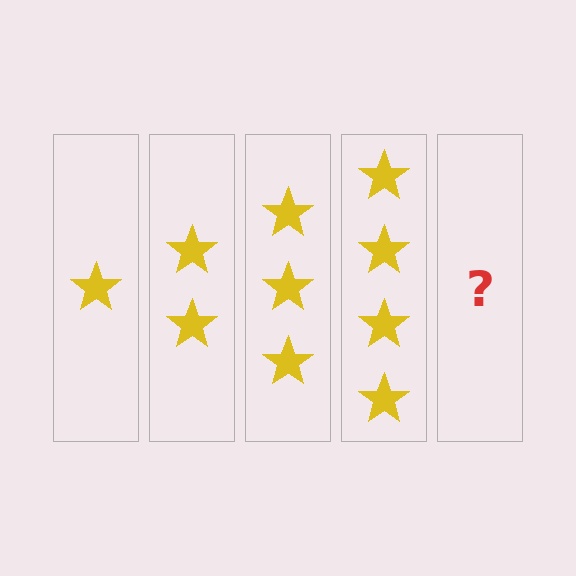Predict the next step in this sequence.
The next step is 5 stars.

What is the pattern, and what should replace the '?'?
The pattern is that each step adds one more star. The '?' should be 5 stars.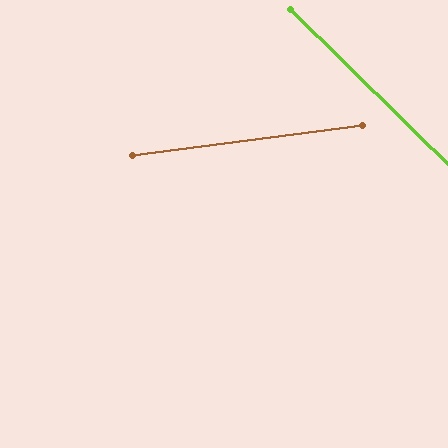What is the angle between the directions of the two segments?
Approximately 52 degrees.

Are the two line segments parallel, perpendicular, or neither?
Neither parallel nor perpendicular — they differ by about 52°.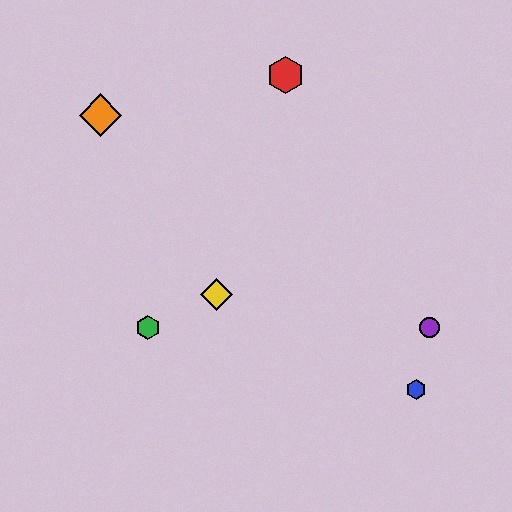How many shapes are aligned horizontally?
2 shapes (the green hexagon, the purple circle) are aligned horizontally.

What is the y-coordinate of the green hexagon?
The green hexagon is at y≈328.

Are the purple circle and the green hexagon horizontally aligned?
Yes, both are at y≈328.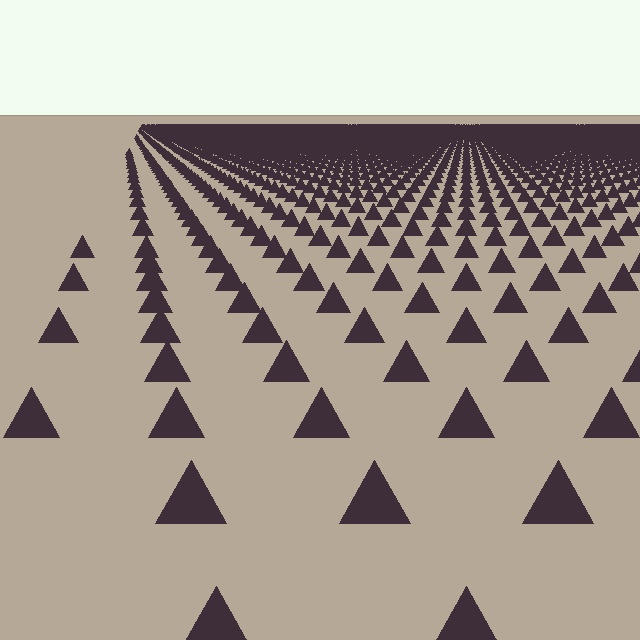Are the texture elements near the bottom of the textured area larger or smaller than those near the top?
Larger. Near the bottom, elements are closer to the viewer and appear at a bigger on-screen size.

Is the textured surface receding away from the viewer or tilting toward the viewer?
The surface is receding away from the viewer. Texture elements get smaller and denser toward the top.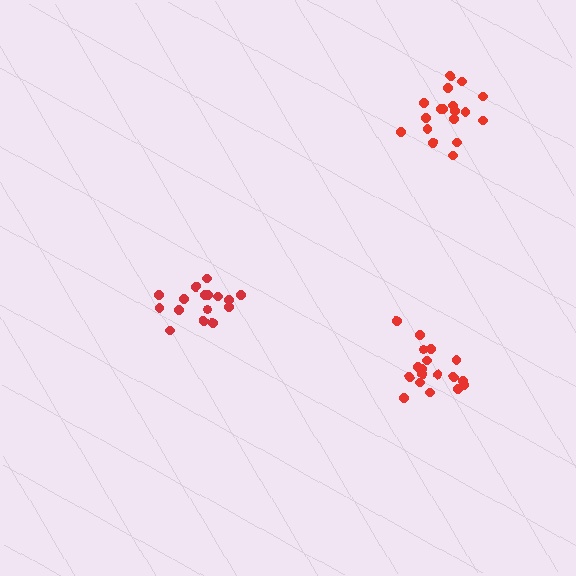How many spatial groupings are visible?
There are 3 spatial groupings.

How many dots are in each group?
Group 1: 18 dots, Group 2: 18 dots, Group 3: 17 dots (53 total).